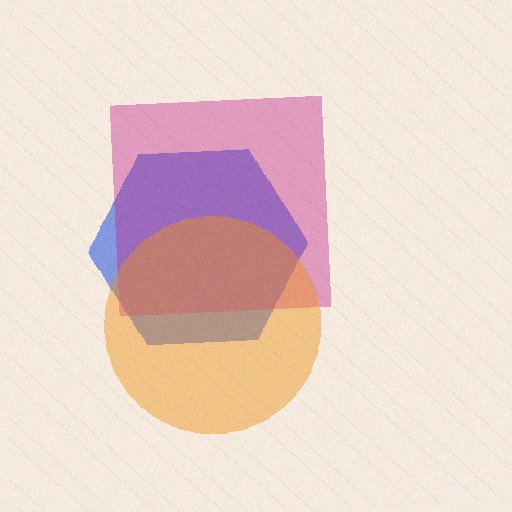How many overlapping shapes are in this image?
There are 3 overlapping shapes in the image.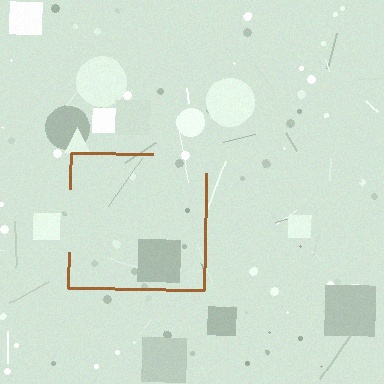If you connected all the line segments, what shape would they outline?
They would outline a square.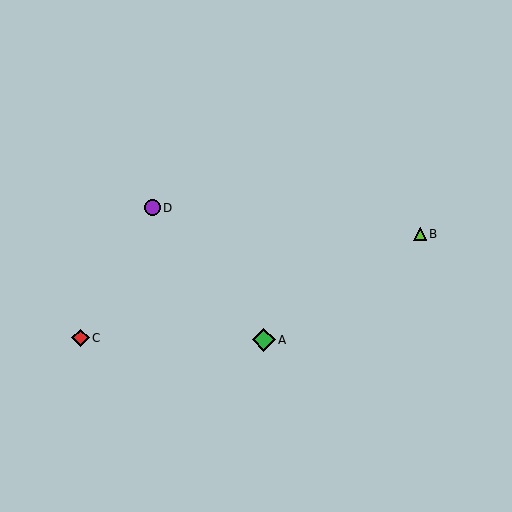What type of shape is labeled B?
Shape B is a lime triangle.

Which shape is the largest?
The green diamond (labeled A) is the largest.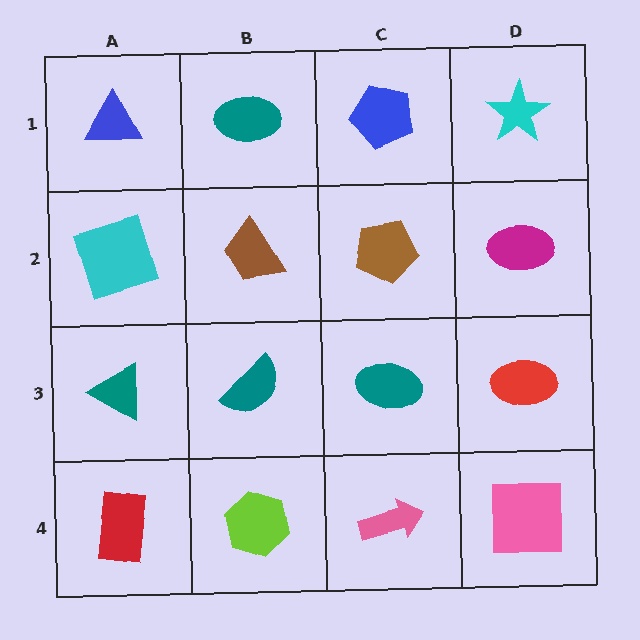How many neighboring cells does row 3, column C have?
4.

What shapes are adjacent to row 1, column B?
A brown trapezoid (row 2, column B), a blue triangle (row 1, column A), a blue pentagon (row 1, column C).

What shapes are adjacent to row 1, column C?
A brown pentagon (row 2, column C), a teal ellipse (row 1, column B), a cyan star (row 1, column D).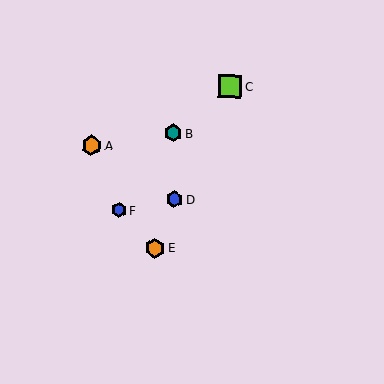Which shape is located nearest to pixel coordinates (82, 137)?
The orange hexagon (labeled A) at (92, 145) is nearest to that location.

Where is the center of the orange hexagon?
The center of the orange hexagon is at (155, 248).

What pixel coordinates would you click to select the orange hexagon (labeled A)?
Click at (92, 145) to select the orange hexagon A.